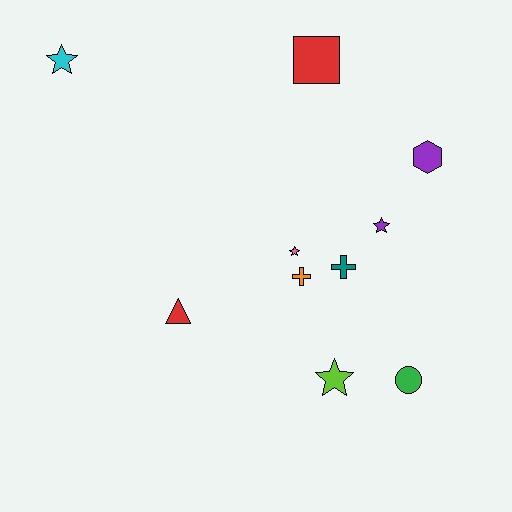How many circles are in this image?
There is 1 circle.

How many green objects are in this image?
There is 1 green object.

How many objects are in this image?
There are 10 objects.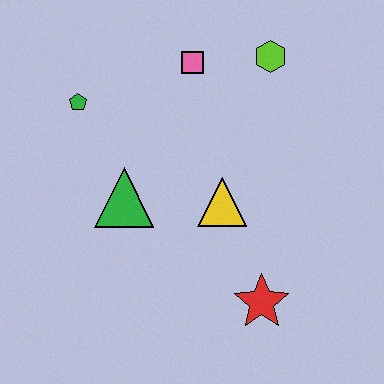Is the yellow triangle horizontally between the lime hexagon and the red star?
No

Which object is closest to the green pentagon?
The green triangle is closest to the green pentagon.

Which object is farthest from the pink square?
The red star is farthest from the pink square.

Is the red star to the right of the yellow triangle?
Yes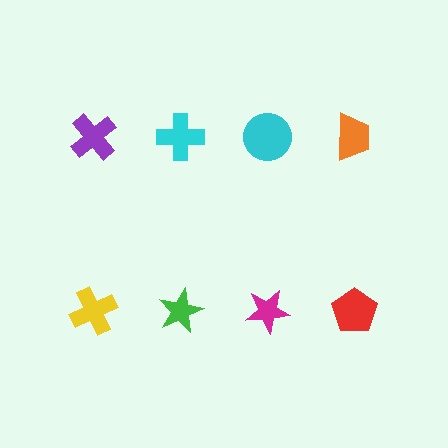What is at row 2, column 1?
A yellow cross.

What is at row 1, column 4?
An orange trapezoid.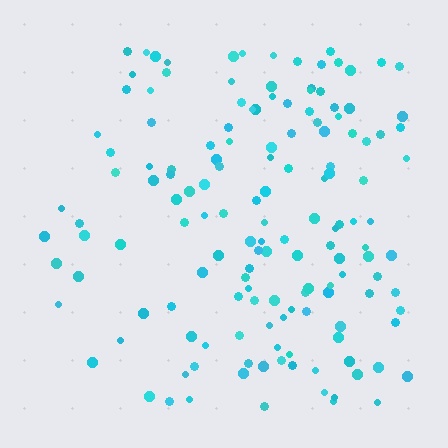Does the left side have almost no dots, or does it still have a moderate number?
Still a moderate number, just noticeably fewer than the right.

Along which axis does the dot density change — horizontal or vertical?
Horizontal.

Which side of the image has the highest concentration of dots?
The right.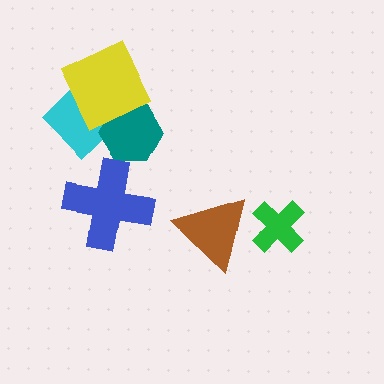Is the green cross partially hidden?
Yes, it is partially covered by another shape.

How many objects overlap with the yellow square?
2 objects overlap with the yellow square.